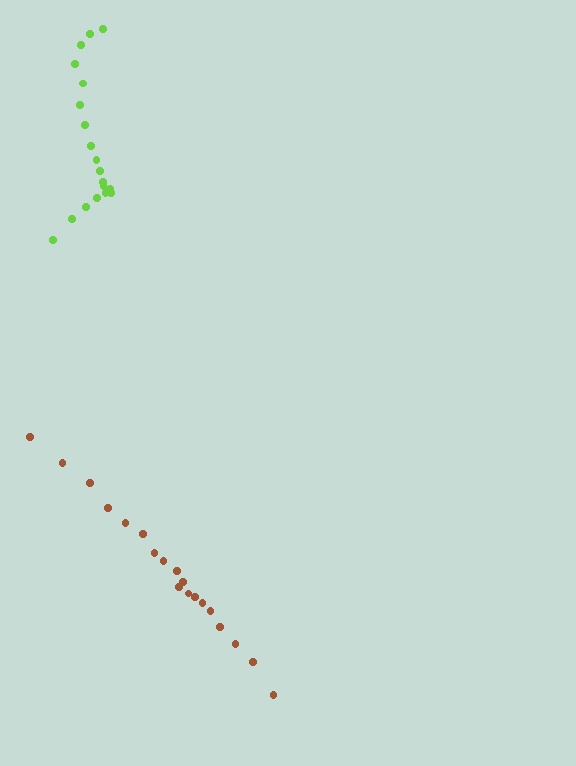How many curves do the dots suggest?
There are 2 distinct paths.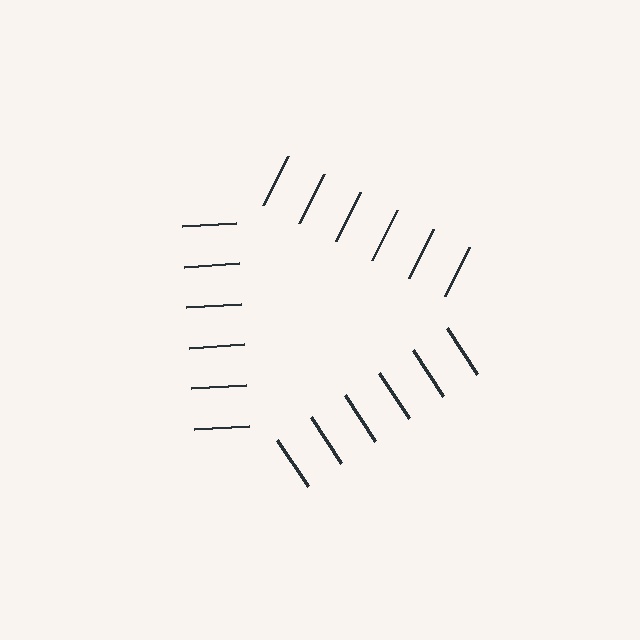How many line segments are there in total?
18 — 6 along each of the 3 edges.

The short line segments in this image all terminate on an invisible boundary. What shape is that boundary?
An illusory triangle — the line segments terminate on its edges but no continuous stroke is drawn.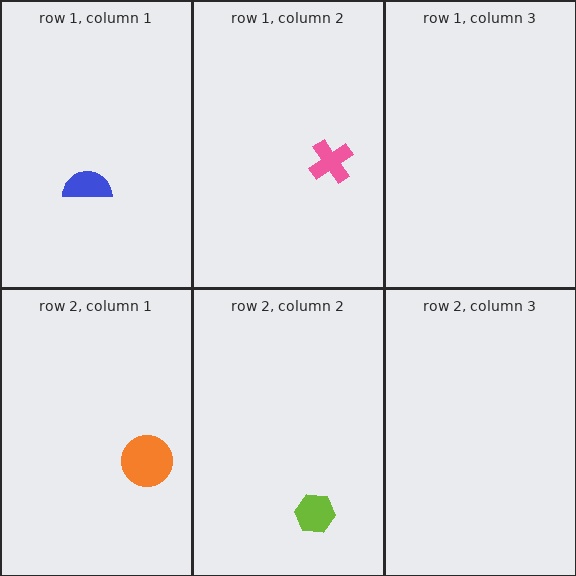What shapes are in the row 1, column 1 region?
The blue semicircle.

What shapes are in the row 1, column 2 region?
The pink cross.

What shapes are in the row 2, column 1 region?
The orange circle.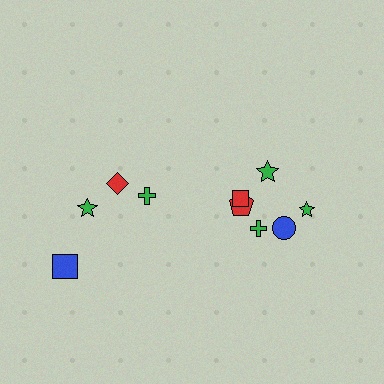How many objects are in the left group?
There are 4 objects.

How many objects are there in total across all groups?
There are 10 objects.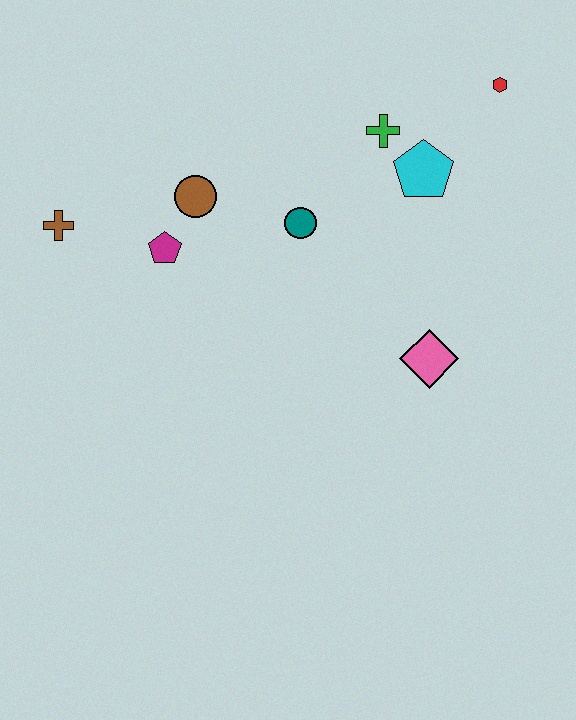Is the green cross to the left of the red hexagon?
Yes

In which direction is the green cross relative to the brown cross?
The green cross is to the right of the brown cross.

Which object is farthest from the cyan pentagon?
The brown cross is farthest from the cyan pentagon.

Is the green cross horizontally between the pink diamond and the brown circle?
Yes